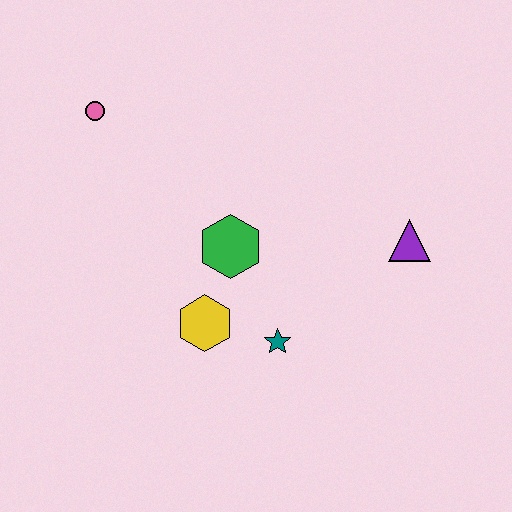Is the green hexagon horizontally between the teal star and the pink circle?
Yes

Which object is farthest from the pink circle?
The purple triangle is farthest from the pink circle.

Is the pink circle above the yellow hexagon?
Yes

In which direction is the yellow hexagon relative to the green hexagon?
The yellow hexagon is below the green hexagon.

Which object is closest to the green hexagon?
The yellow hexagon is closest to the green hexagon.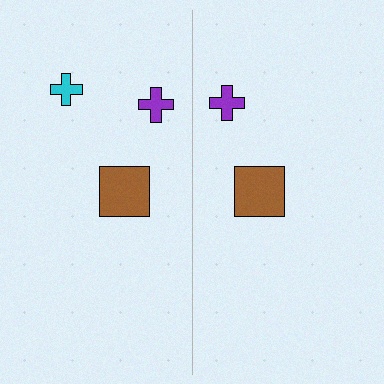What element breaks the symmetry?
A cyan cross is missing from the right side.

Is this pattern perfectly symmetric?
No, the pattern is not perfectly symmetric. A cyan cross is missing from the right side.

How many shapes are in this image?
There are 5 shapes in this image.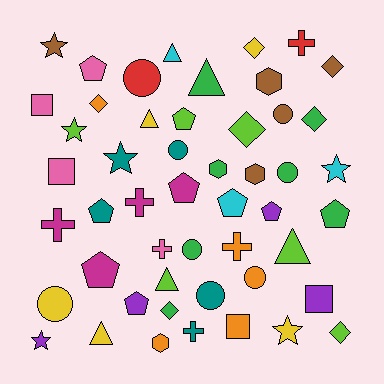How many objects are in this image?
There are 50 objects.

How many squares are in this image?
There are 4 squares.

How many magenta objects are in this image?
There are 4 magenta objects.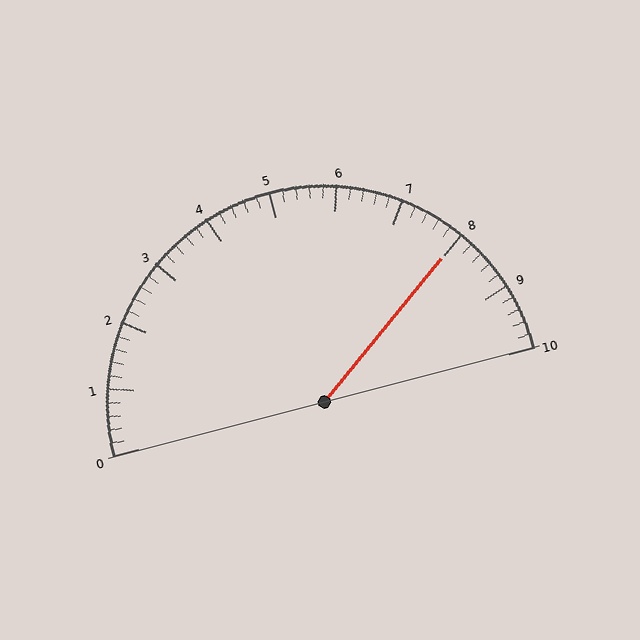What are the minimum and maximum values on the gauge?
The gauge ranges from 0 to 10.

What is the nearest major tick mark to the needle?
The nearest major tick mark is 8.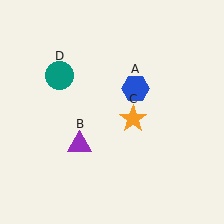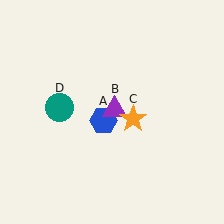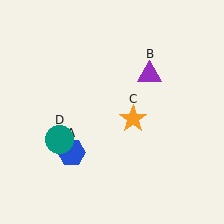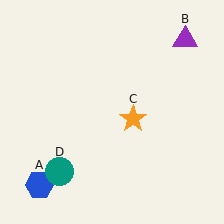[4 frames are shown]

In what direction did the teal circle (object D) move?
The teal circle (object D) moved down.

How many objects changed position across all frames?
3 objects changed position: blue hexagon (object A), purple triangle (object B), teal circle (object D).